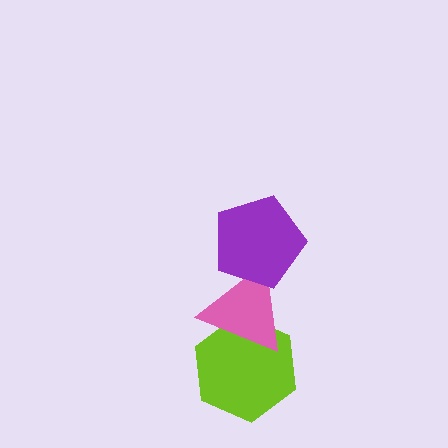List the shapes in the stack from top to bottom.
From top to bottom: the purple pentagon, the pink triangle, the lime hexagon.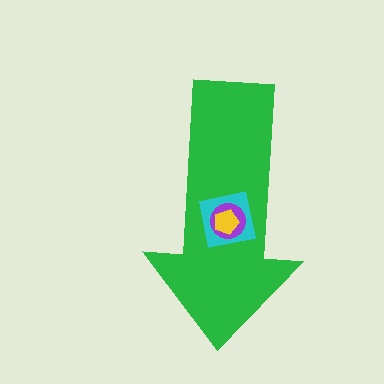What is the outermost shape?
The green arrow.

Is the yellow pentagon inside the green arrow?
Yes.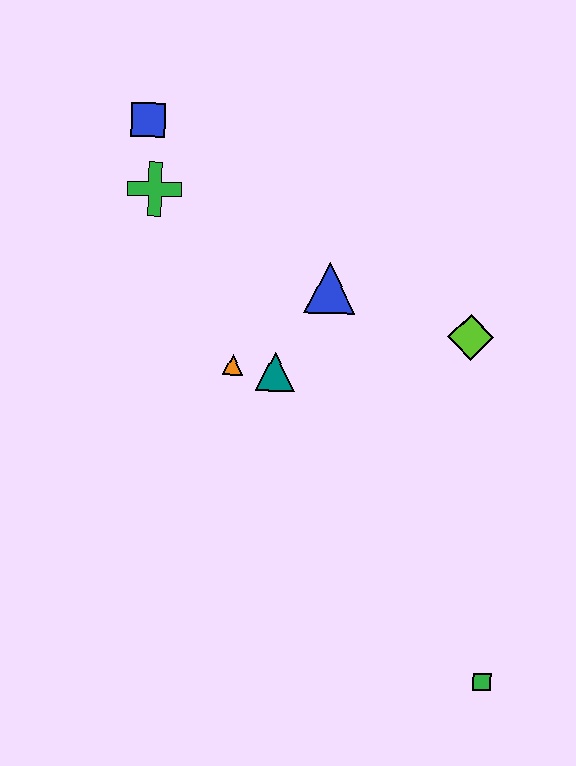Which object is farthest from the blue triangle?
The green square is farthest from the blue triangle.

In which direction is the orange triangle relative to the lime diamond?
The orange triangle is to the left of the lime diamond.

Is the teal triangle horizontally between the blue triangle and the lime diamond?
No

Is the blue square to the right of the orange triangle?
No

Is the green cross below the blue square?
Yes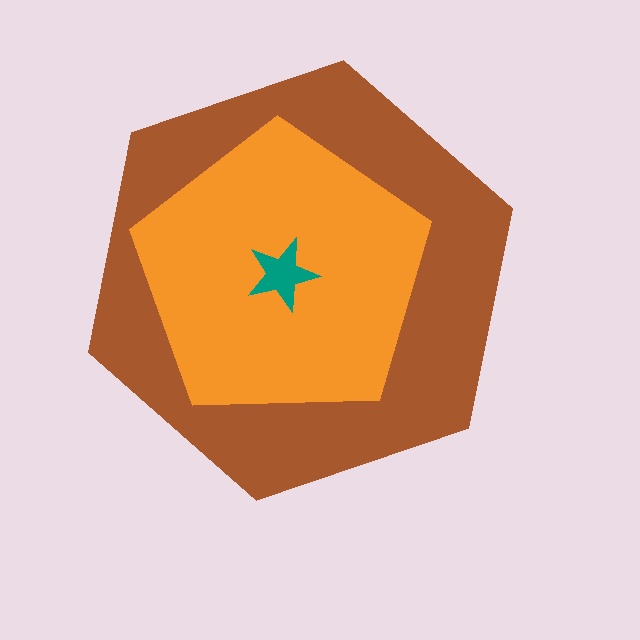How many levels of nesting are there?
3.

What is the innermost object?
The teal star.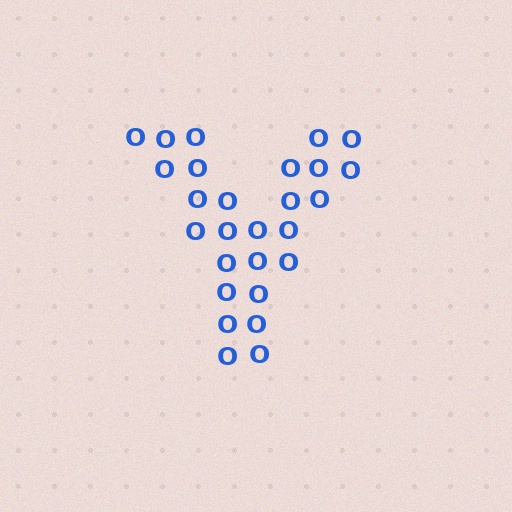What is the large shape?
The large shape is the letter Y.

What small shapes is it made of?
It is made of small letter O's.